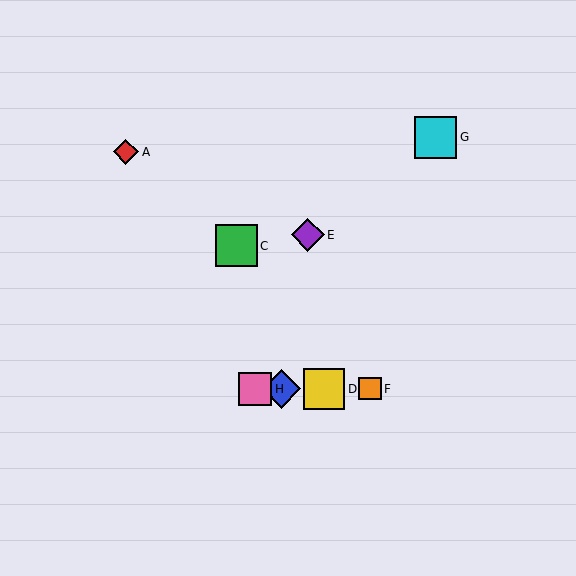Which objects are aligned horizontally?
Objects B, D, F, H are aligned horizontally.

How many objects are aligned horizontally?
4 objects (B, D, F, H) are aligned horizontally.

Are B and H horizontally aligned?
Yes, both are at y≈389.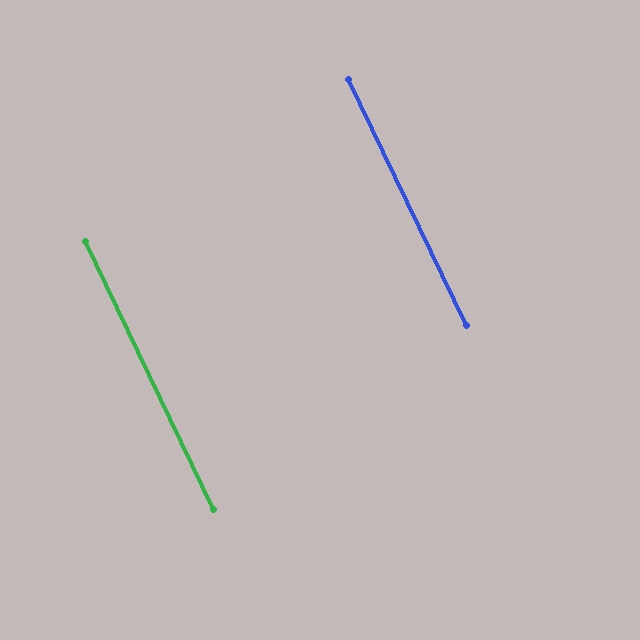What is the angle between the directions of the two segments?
Approximately 0 degrees.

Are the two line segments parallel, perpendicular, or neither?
Parallel — their directions differ by only 0.1°.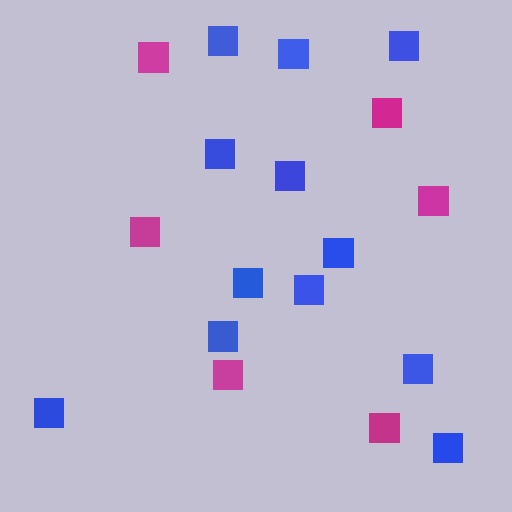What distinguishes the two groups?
There are 2 groups: one group of blue squares (12) and one group of magenta squares (6).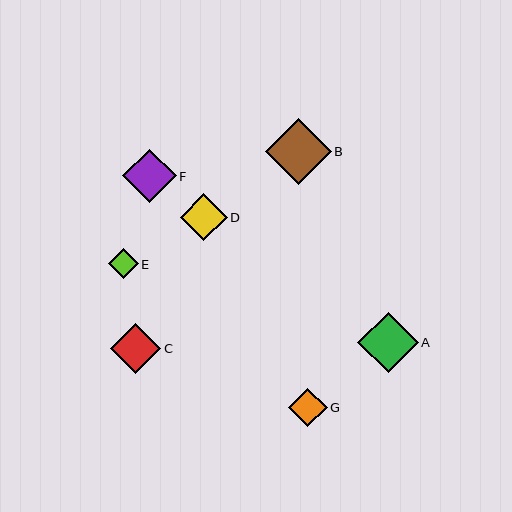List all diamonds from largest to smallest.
From largest to smallest: B, A, F, C, D, G, E.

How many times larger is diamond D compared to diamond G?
Diamond D is approximately 1.2 times the size of diamond G.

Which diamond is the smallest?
Diamond E is the smallest with a size of approximately 30 pixels.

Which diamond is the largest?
Diamond B is the largest with a size of approximately 66 pixels.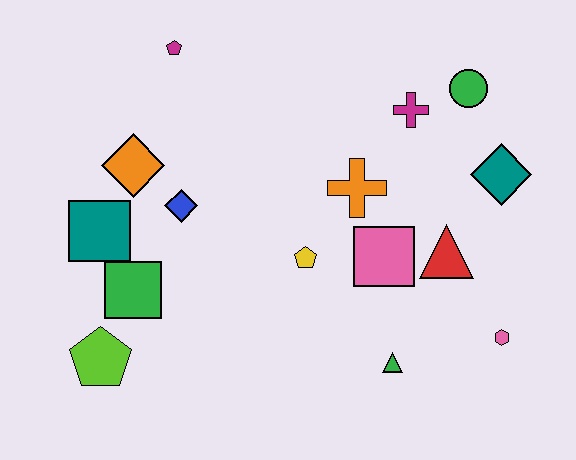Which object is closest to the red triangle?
The pink square is closest to the red triangle.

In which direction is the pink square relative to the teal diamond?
The pink square is to the left of the teal diamond.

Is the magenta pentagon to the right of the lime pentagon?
Yes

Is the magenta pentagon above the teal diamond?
Yes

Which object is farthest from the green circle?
The lime pentagon is farthest from the green circle.